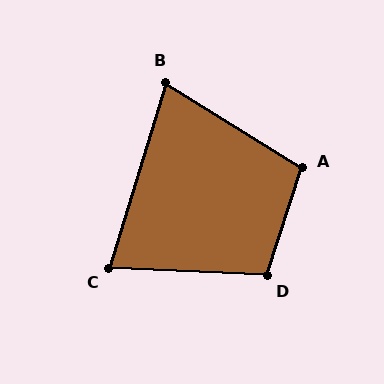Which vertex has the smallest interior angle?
B, at approximately 75 degrees.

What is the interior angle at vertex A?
Approximately 104 degrees (obtuse).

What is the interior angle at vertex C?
Approximately 76 degrees (acute).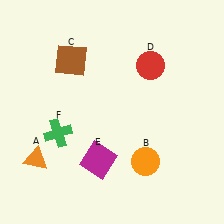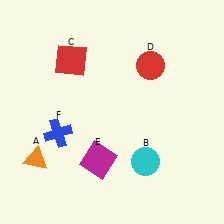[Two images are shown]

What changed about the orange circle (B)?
In Image 1, B is orange. In Image 2, it changed to cyan.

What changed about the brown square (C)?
In Image 1, C is brown. In Image 2, it changed to red.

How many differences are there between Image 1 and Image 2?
There are 3 differences between the two images.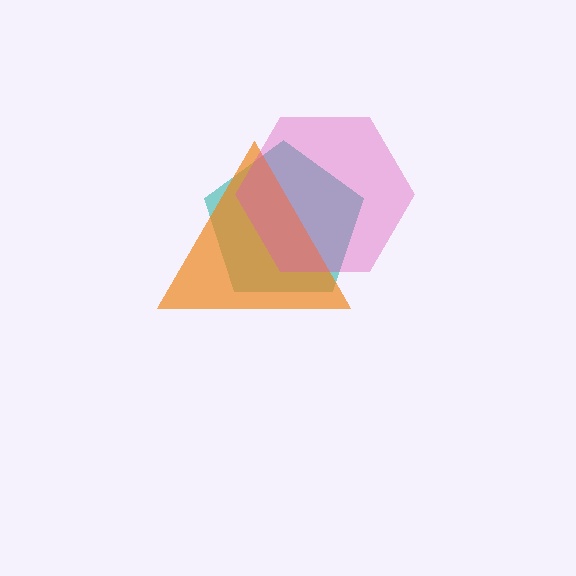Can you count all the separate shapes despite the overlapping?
Yes, there are 3 separate shapes.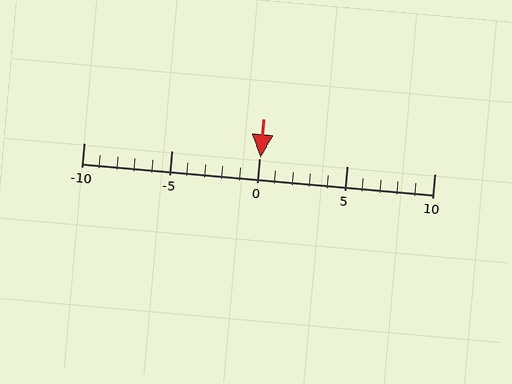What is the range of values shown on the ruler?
The ruler shows values from -10 to 10.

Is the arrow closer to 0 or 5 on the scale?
The arrow is closer to 0.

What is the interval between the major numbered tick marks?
The major tick marks are spaced 5 units apart.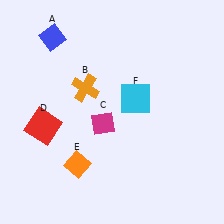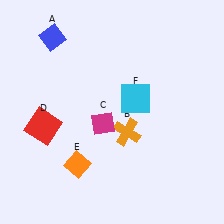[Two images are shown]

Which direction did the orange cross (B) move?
The orange cross (B) moved down.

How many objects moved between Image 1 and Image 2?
1 object moved between the two images.